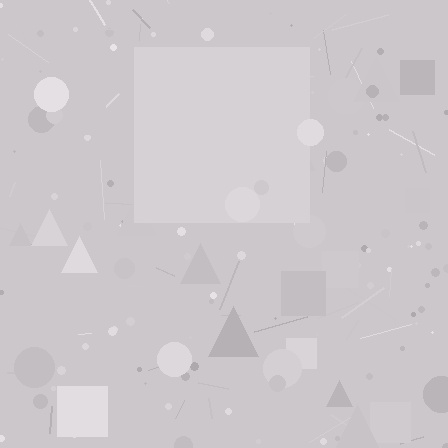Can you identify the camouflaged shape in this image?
The camouflaged shape is a square.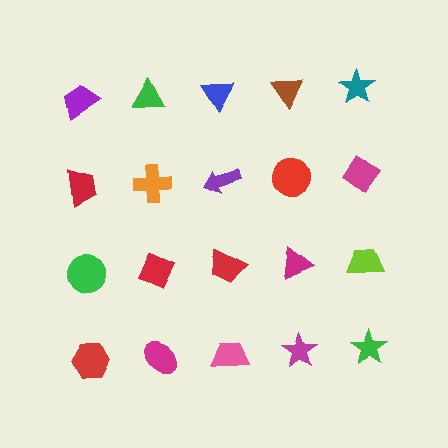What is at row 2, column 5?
A magenta diamond.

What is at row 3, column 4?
A magenta triangle.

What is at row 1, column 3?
A blue triangle.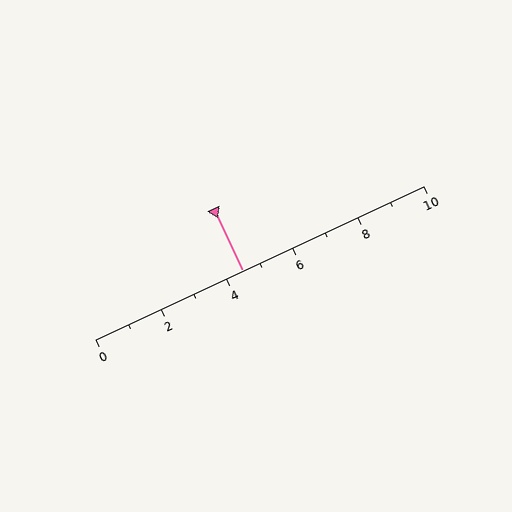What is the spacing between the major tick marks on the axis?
The major ticks are spaced 2 apart.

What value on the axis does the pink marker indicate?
The marker indicates approximately 4.5.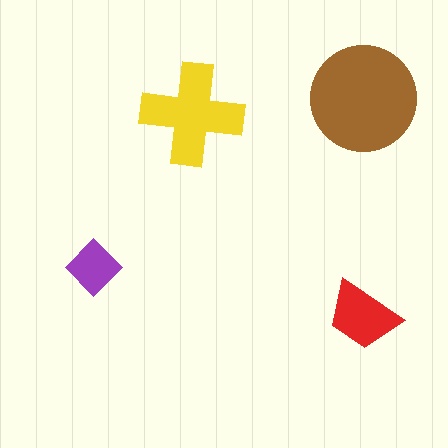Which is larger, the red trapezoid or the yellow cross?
The yellow cross.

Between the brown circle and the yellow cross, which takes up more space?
The brown circle.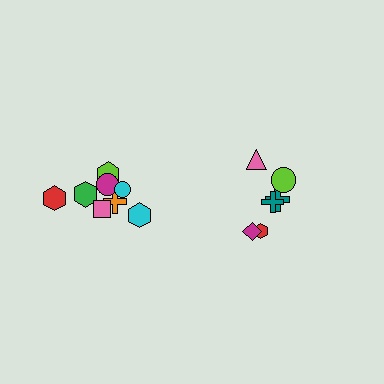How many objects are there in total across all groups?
There are 14 objects.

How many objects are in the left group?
There are 8 objects.